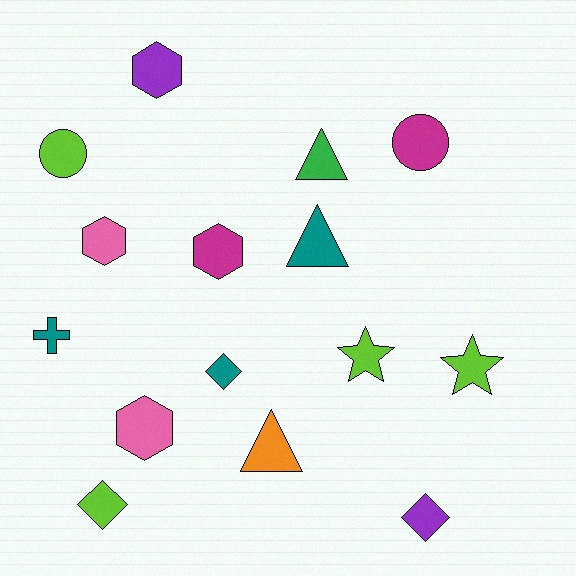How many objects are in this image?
There are 15 objects.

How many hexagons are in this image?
There are 4 hexagons.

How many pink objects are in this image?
There are 2 pink objects.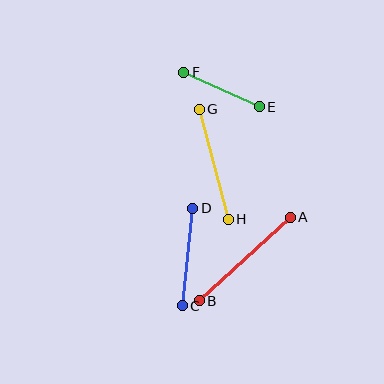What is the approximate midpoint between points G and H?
The midpoint is at approximately (214, 164) pixels.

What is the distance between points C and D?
The distance is approximately 98 pixels.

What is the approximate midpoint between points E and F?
The midpoint is at approximately (221, 90) pixels.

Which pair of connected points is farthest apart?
Points A and B are farthest apart.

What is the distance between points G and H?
The distance is approximately 114 pixels.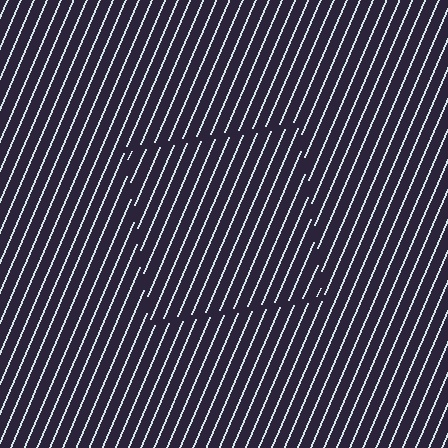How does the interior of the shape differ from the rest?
The interior of the shape contains the same grating, shifted by half a period — the contour is defined by the phase discontinuity where line-ends from the inner and outer gratings abut.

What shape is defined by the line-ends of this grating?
An illusory square. The interior of the shape contains the same grating, shifted by half a period — the contour is defined by the phase discontinuity where line-ends from the inner and outer gratings abut.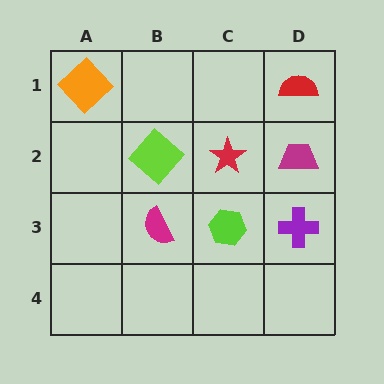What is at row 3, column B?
A magenta semicircle.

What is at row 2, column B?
A lime diamond.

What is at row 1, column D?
A red semicircle.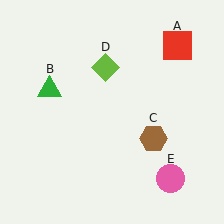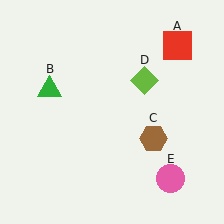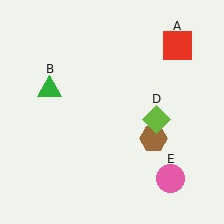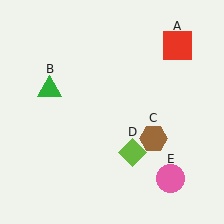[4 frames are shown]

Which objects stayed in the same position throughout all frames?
Red square (object A) and green triangle (object B) and brown hexagon (object C) and pink circle (object E) remained stationary.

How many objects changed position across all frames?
1 object changed position: lime diamond (object D).